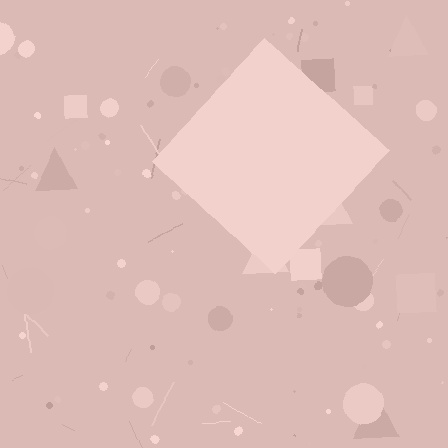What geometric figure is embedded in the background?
A diamond is embedded in the background.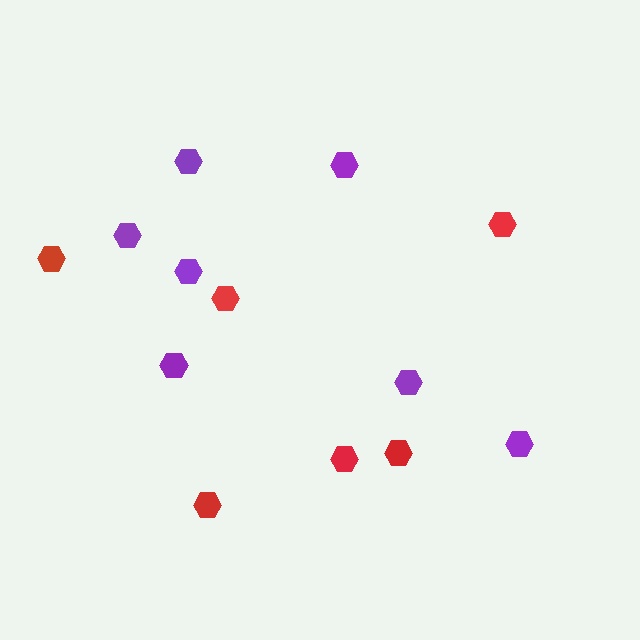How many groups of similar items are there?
There are 2 groups: one group of red hexagons (6) and one group of purple hexagons (7).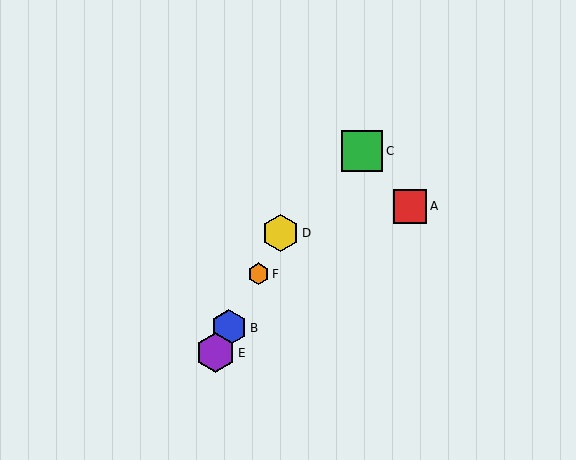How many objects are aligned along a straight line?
4 objects (B, D, E, F) are aligned along a straight line.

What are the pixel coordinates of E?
Object E is at (215, 353).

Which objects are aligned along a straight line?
Objects B, D, E, F are aligned along a straight line.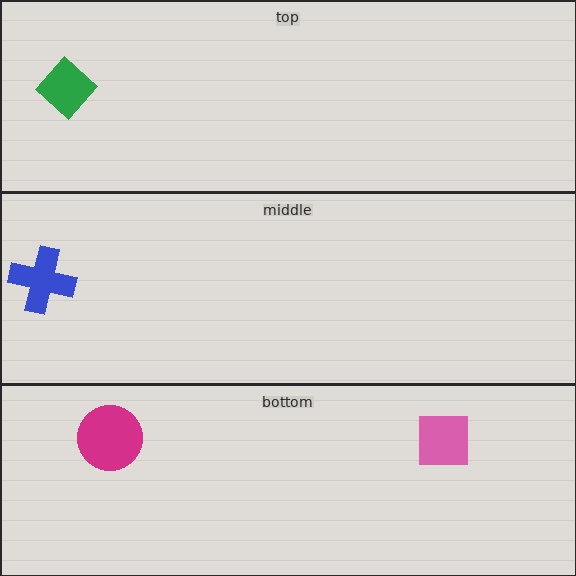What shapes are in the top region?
The green diamond.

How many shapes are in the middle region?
1.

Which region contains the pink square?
The bottom region.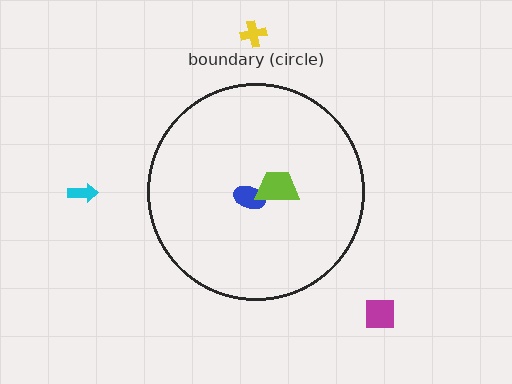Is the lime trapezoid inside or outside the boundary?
Inside.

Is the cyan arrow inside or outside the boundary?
Outside.